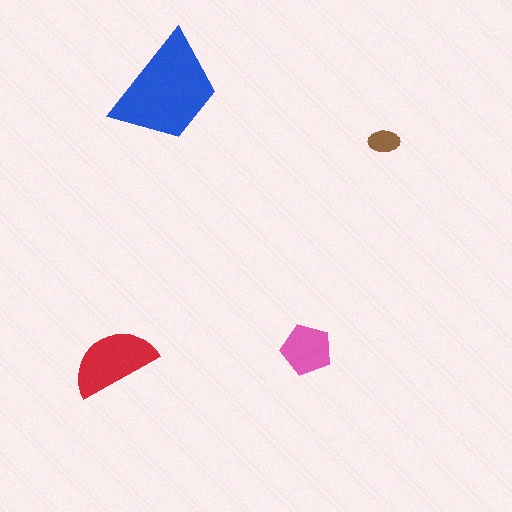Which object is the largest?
The blue trapezoid.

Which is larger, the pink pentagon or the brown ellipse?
The pink pentagon.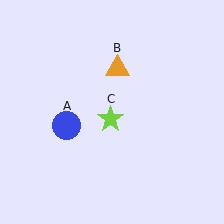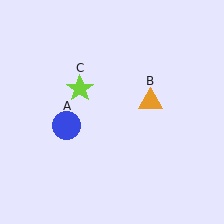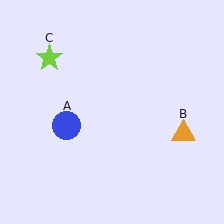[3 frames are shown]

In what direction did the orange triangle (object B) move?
The orange triangle (object B) moved down and to the right.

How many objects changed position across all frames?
2 objects changed position: orange triangle (object B), lime star (object C).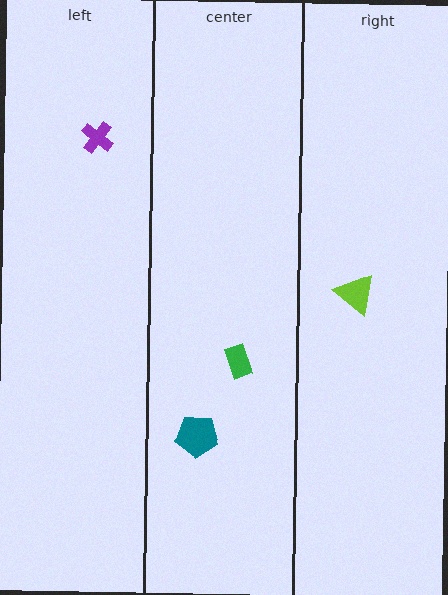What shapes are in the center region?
The green rectangle, the teal pentagon.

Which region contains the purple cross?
The left region.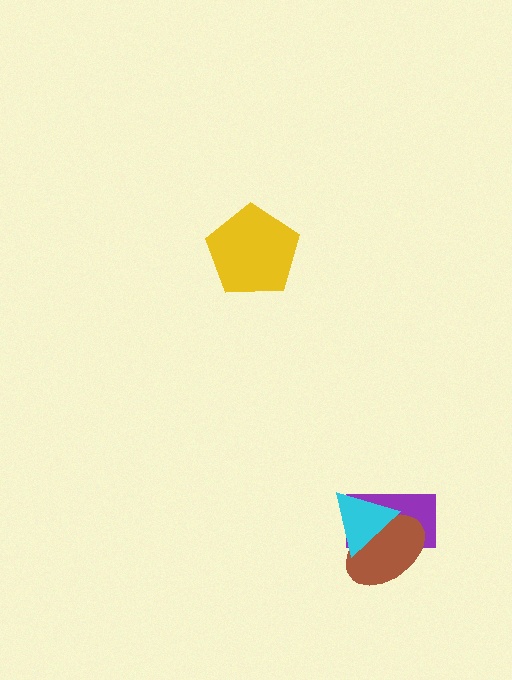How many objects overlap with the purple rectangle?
2 objects overlap with the purple rectangle.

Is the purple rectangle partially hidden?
Yes, it is partially covered by another shape.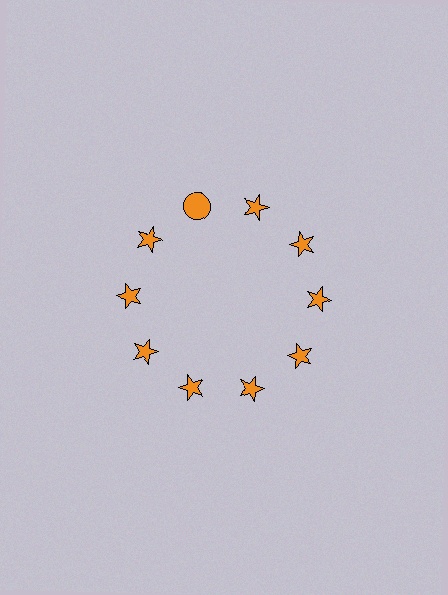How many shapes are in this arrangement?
There are 10 shapes arranged in a ring pattern.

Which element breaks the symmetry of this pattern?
The orange circle at roughly the 11 o'clock position breaks the symmetry. All other shapes are orange stars.